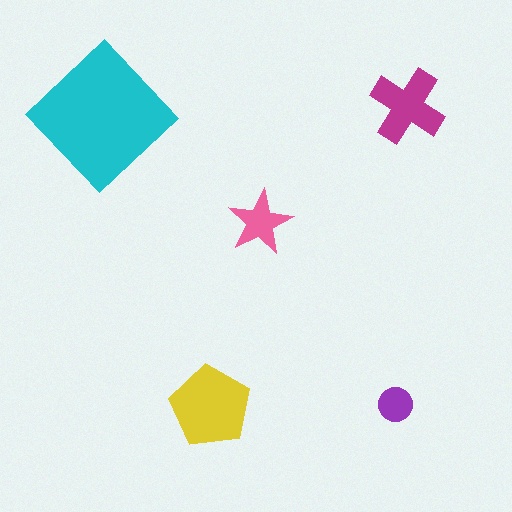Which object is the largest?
The cyan diamond.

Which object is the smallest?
The purple circle.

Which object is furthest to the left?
The cyan diamond is leftmost.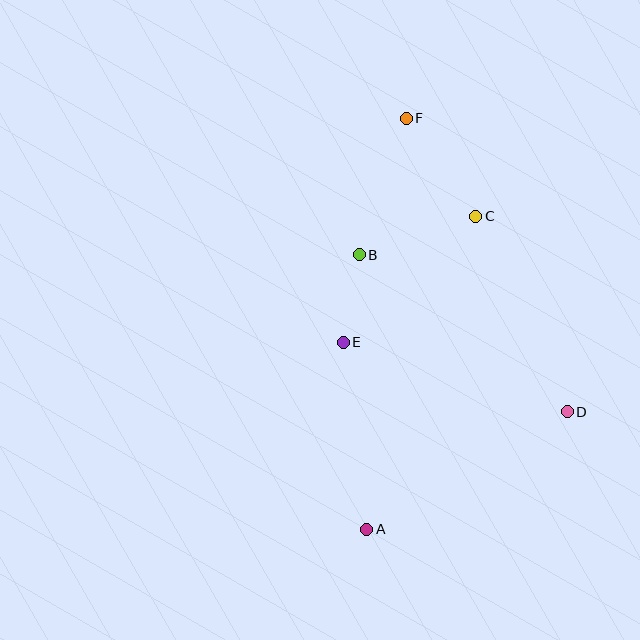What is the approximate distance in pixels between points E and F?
The distance between E and F is approximately 233 pixels.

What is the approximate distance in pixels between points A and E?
The distance between A and E is approximately 188 pixels.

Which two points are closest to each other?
Points B and E are closest to each other.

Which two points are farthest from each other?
Points A and F are farthest from each other.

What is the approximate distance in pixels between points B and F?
The distance between B and F is approximately 145 pixels.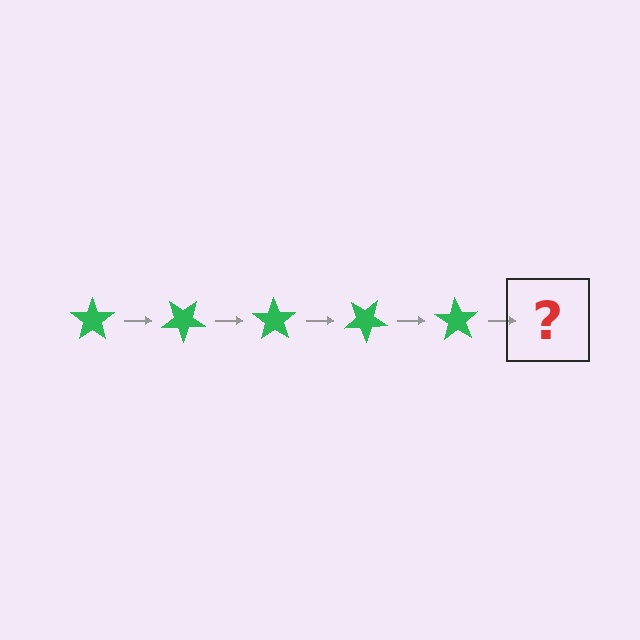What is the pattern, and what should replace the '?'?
The pattern is that the star rotates 35 degrees each step. The '?' should be a green star rotated 175 degrees.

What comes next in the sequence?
The next element should be a green star rotated 175 degrees.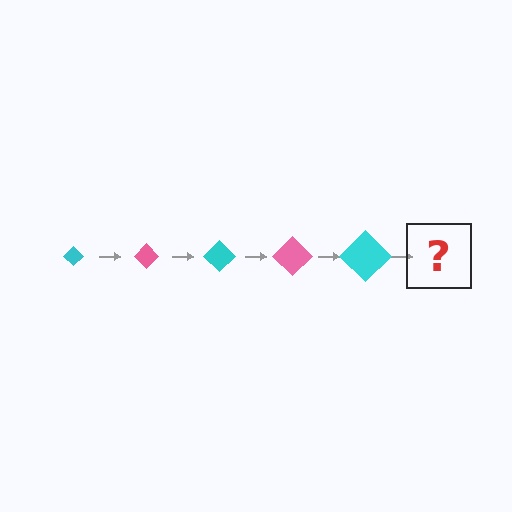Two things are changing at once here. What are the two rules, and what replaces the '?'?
The two rules are that the diamond grows larger each step and the color cycles through cyan and pink. The '?' should be a pink diamond, larger than the previous one.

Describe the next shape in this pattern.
It should be a pink diamond, larger than the previous one.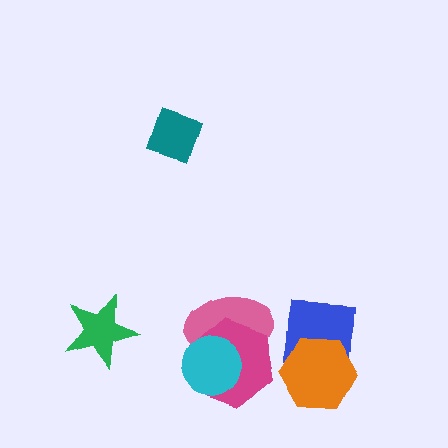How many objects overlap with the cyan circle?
2 objects overlap with the cyan circle.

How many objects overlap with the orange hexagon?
1 object overlaps with the orange hexagon.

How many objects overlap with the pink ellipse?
2 objects overlap with the pink ellipse.